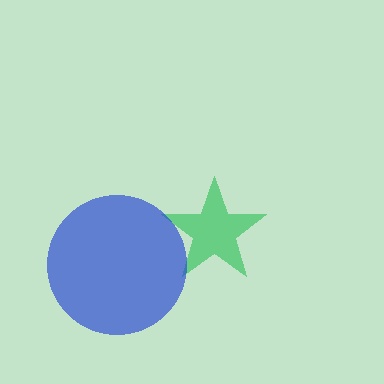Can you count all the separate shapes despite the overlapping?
Yes, there are 2 separate shapes.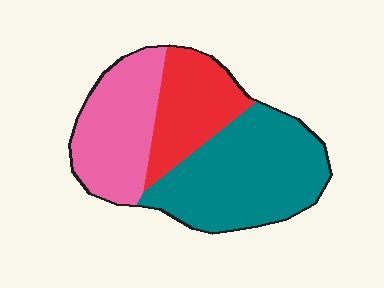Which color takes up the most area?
Teal, at roughly 45%.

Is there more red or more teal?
Teal.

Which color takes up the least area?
Red, at roughly 25%.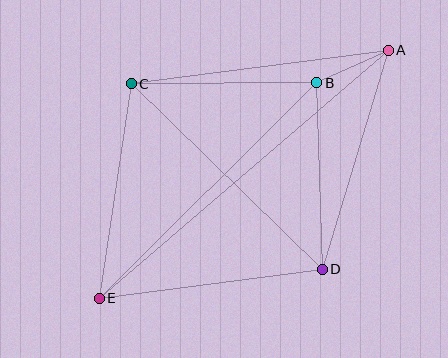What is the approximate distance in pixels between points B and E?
The distance between B and E is approximately 306 pixels.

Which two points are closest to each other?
Points A and B are closest to each other.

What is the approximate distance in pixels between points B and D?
The distance between B and D is approximately 186 pixels.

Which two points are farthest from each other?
Points A and E are farthest from each other.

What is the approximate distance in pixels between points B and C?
The distance between B and C is approximately 185 pixels.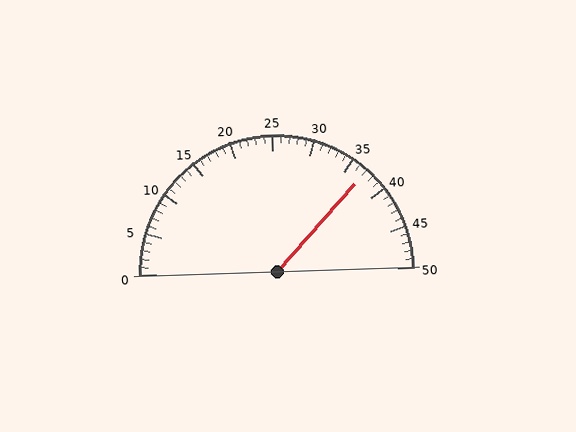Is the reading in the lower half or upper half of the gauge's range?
The reading is in the upper half of the range (0 to 50).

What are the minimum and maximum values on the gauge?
The gauge ranges from 0 to 50.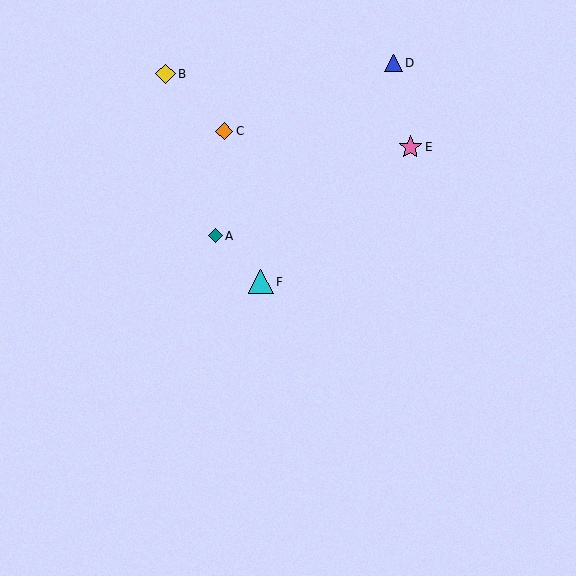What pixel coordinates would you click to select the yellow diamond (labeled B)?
Click at (166, 74) to select the yellow diamond B.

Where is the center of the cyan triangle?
The center of the cyan triangle is at (261, 281).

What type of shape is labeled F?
Shape F is a cyan triangle.